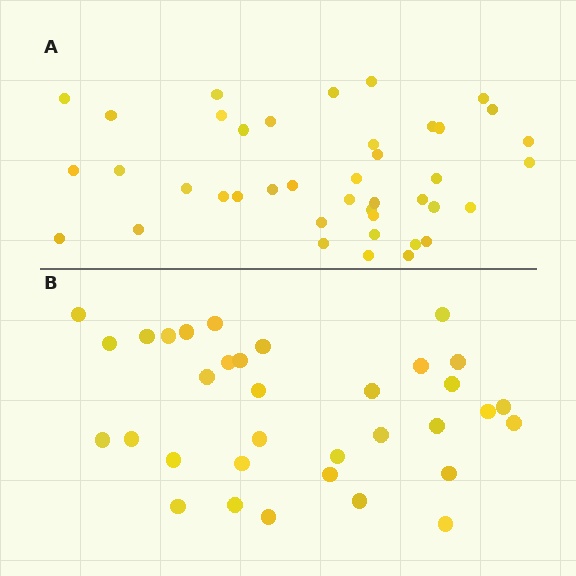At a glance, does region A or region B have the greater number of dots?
Region A (the top region) has more dots.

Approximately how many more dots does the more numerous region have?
Region A has roughly 8 or so more dots than region B.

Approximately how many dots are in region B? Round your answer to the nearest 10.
About 30 dots. (The exact count is 34, which rounds to 30.)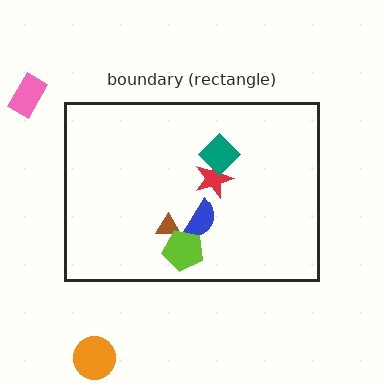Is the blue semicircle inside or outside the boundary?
Inside.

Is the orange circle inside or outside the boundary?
Outside.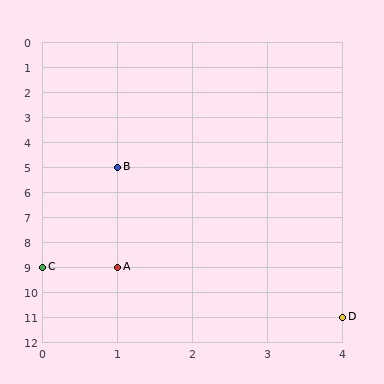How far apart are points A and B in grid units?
Points A and B are 4 rows apart.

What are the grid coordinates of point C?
Point C is at grid coordinates (0, 9).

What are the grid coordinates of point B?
Point B is at grid coordinates (1, 5).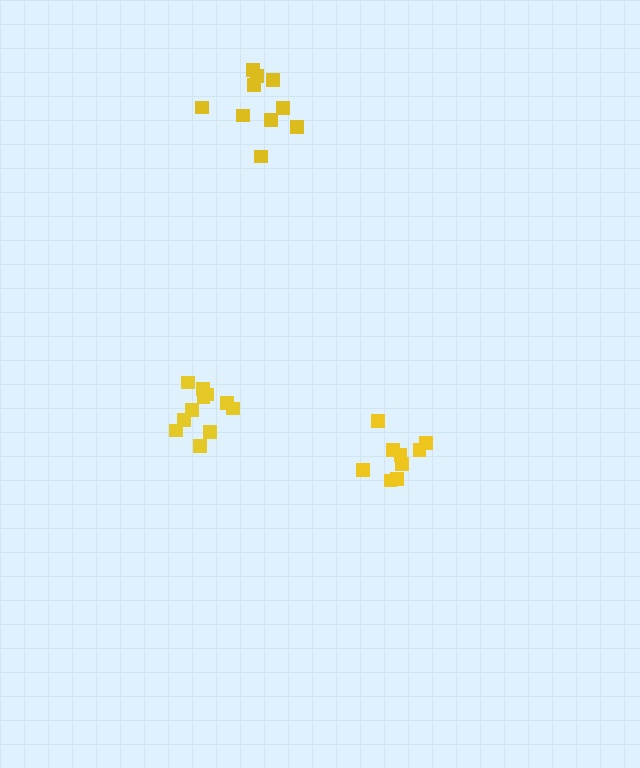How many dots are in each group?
Group 1: 10 dots, Group 2: 9 dots, Group 3: 11 dots (30 total).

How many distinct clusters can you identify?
There are 3 distinct clusters.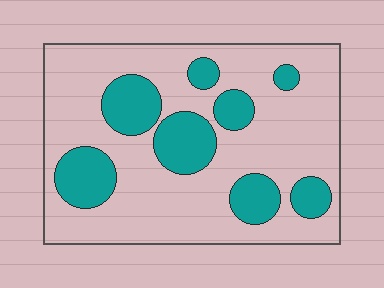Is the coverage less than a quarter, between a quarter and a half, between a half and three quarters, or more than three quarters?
Between a quarter and a half.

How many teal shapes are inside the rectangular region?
8.